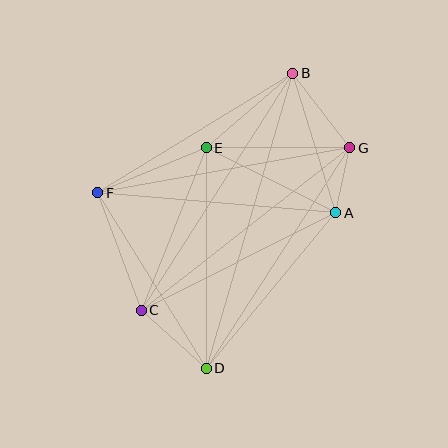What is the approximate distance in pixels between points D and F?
The distance between D and F is approximately 206 pixels.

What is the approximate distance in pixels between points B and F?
The distance between B and F is approximately 229 pixels.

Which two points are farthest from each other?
Points B and D are farthest from each other.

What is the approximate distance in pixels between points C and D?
The distance between C and D is approximately 87 pixels.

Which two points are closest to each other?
Points A and G are closest to each other.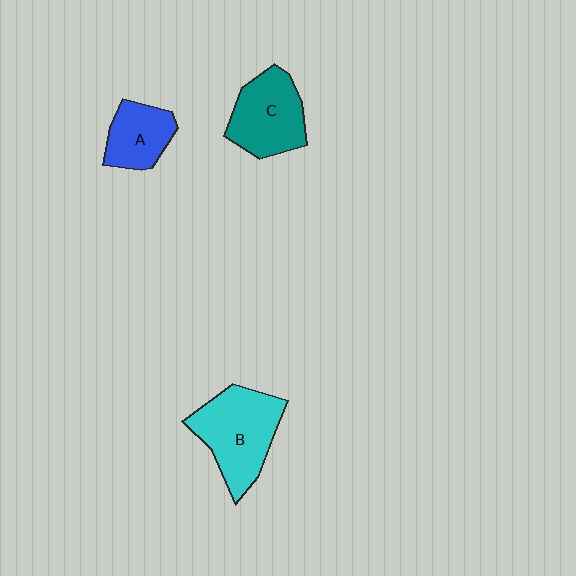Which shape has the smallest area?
Shape A (blue).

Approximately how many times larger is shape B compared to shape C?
Approximately 1.2 times.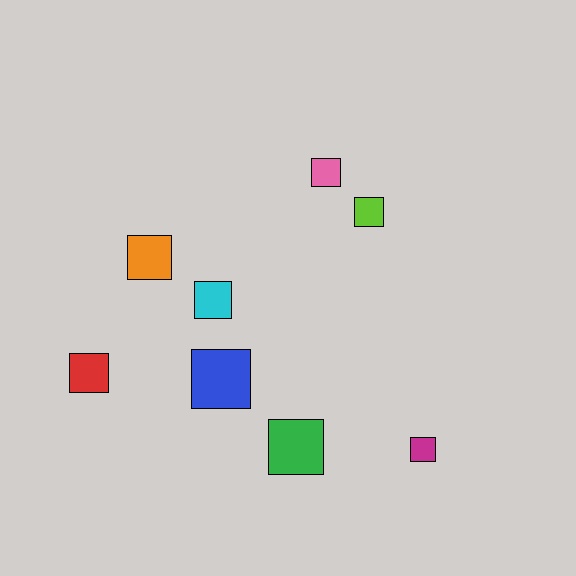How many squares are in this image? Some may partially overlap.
There are 8 squares.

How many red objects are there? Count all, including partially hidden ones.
There is 1 red object.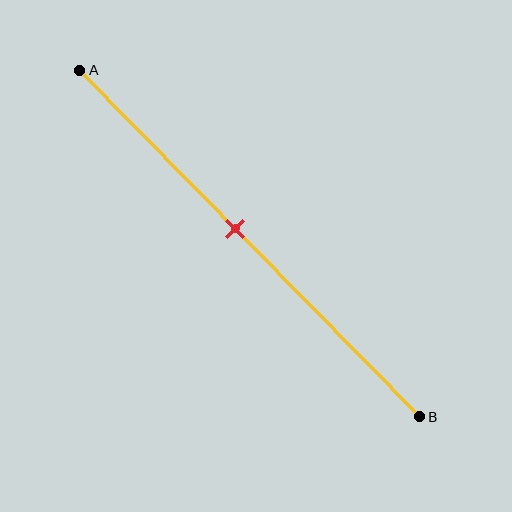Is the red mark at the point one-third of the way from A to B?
No, the mark is at about 45% from A, not at the 33% one-third point.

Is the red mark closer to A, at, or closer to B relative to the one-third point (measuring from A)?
The red mark is closer to point B than the one-third point of segment AB.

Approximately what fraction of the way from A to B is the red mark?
The red mark is approximately 45% of the way from A to B.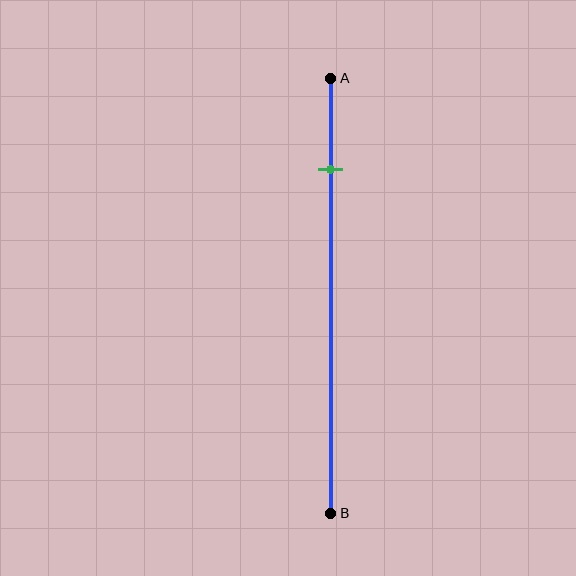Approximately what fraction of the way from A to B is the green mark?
The green mark is approximately 20% of the way from A to B.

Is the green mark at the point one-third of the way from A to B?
No, the mark is at about 20% from A, not at the 33% one-third point.